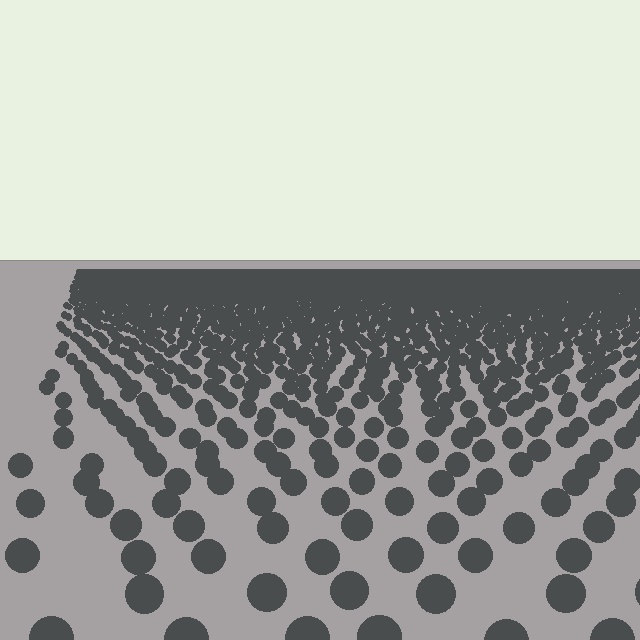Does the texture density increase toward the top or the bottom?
Density increases toward the top.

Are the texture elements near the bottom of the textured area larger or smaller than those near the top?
Larger. Near the bottom, elements are closer to the viewer and appear at a bigger on-screen size.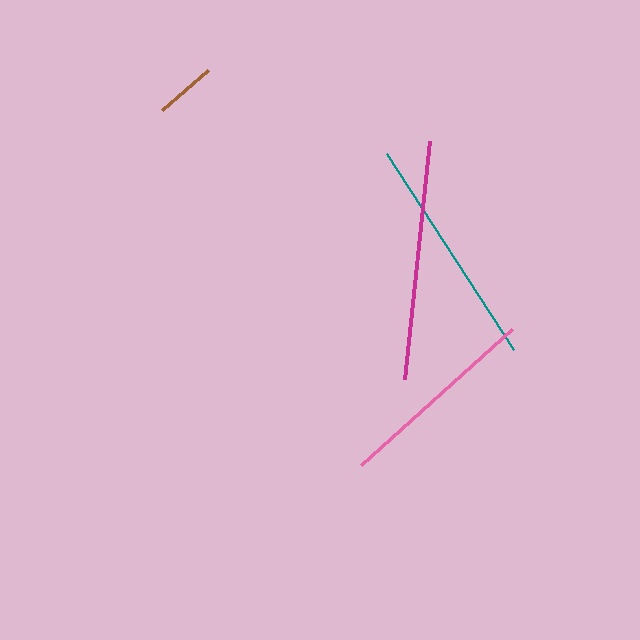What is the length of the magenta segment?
The magenta segment is approximately 239 pixels long.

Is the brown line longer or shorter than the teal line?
The teal line is longer than the brown line.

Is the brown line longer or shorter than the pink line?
The pink line is longer than the brown line.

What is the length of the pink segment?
The pink segment is approximately 204 pixels long.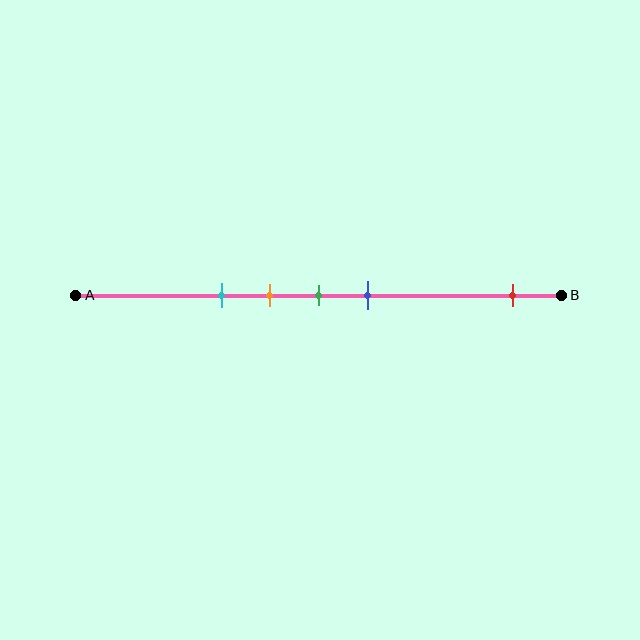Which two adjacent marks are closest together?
The orange and green marks are the closest adjacent pair.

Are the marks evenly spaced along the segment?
No, the marks are not evenly spaced.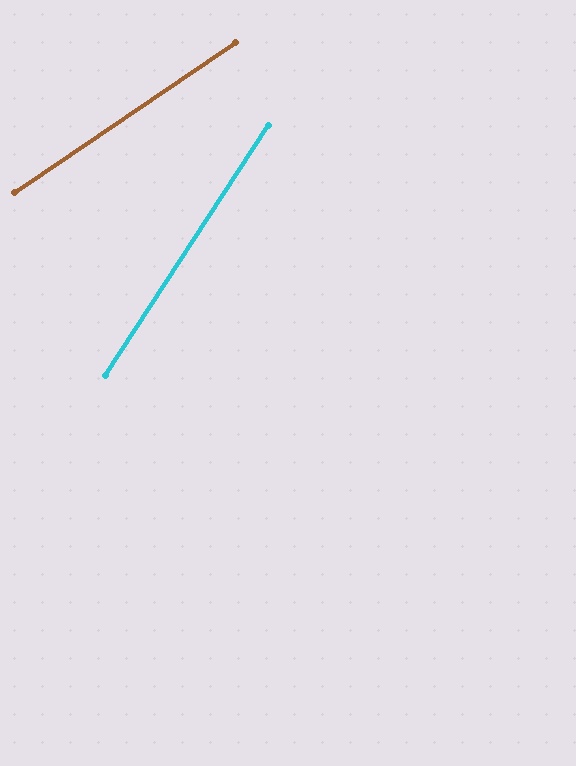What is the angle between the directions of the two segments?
Approximately 23 degrees.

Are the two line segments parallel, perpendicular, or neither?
Neither parallel nor perpendicular — they differ by about 23°.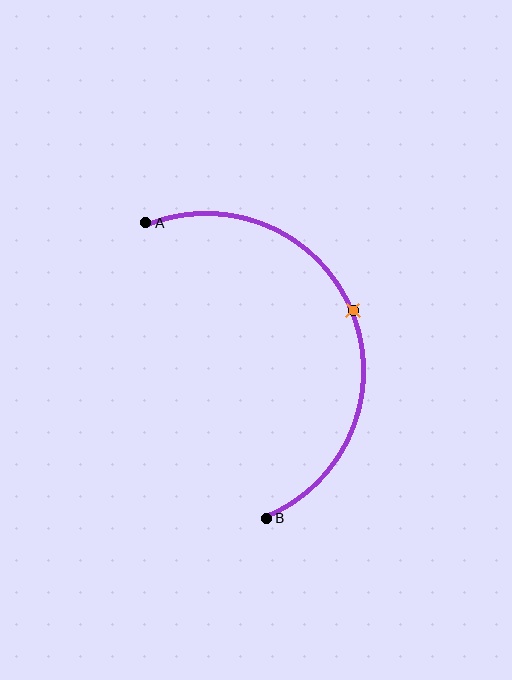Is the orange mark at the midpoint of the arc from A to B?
Yes. The orange mark lies on the arc at equal arc-length from both A and B — it is the arc midpoint.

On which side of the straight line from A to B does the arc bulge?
The arc bulges to the right of the straight line connecting A and B.